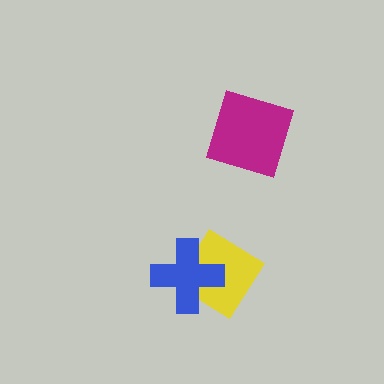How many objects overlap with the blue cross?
1 object overlaps with the blue cross.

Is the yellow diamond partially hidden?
Yes, it is partially covered by another shape.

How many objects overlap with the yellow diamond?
1 object overlaps with the yellow diamond.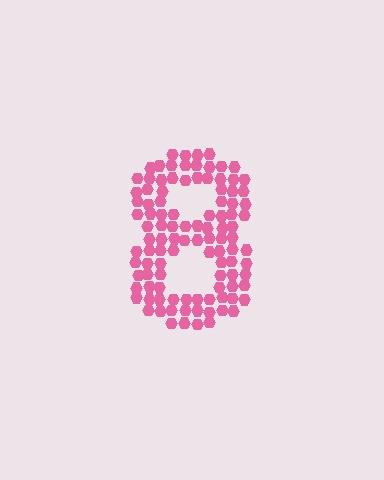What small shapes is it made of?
It is made of small hexagons.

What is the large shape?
The large shape is the digit 8.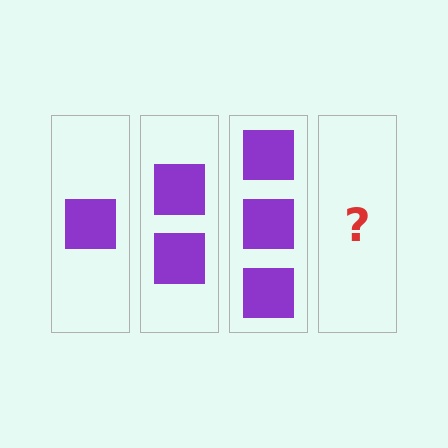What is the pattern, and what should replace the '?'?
The pattern is that each step adds one more square. The '?' should be 4 squares.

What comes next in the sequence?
The next element should be 4 squares.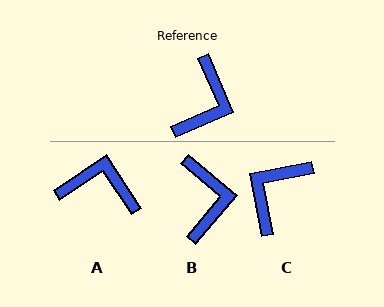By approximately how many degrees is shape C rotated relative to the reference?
Approximately 168 degrees counter-clockwise.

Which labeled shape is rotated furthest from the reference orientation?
C, about 168 degrees away.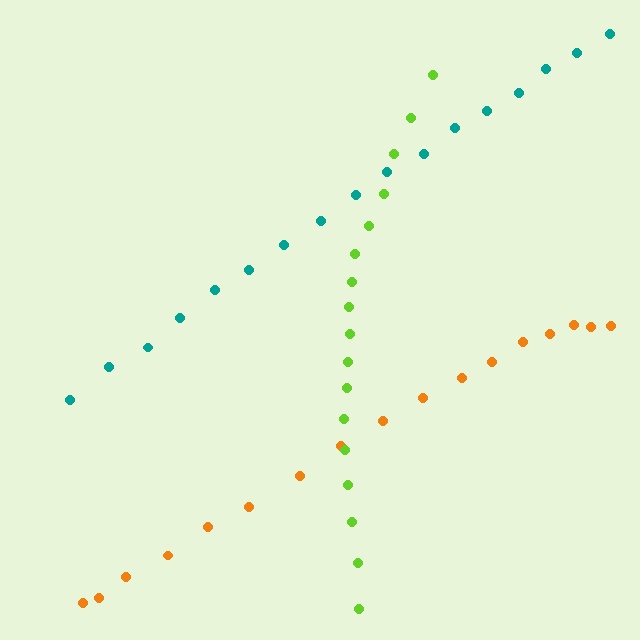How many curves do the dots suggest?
There are 3 distinct paths.